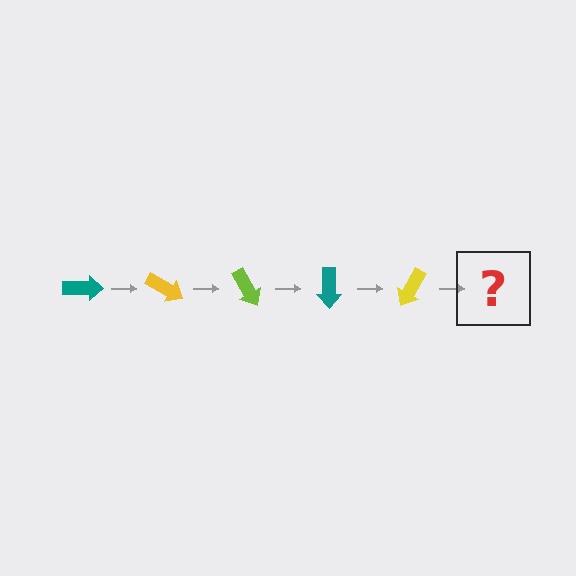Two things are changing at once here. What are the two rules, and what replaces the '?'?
The two rules are that it rotates 30 degrees each step and the color cycles through teal, yellow, and lime. The '?' should be a lime arrow, rotated 150 degrees from the start.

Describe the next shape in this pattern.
It should be a lime arrow, rotated 150 degrees from the start.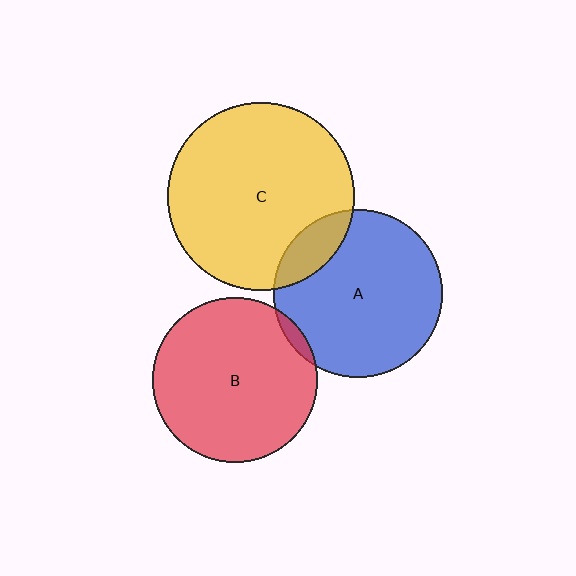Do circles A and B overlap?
Yes.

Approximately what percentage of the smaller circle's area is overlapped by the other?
Approximately 5%.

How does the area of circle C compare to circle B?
Approximately 1.3 times.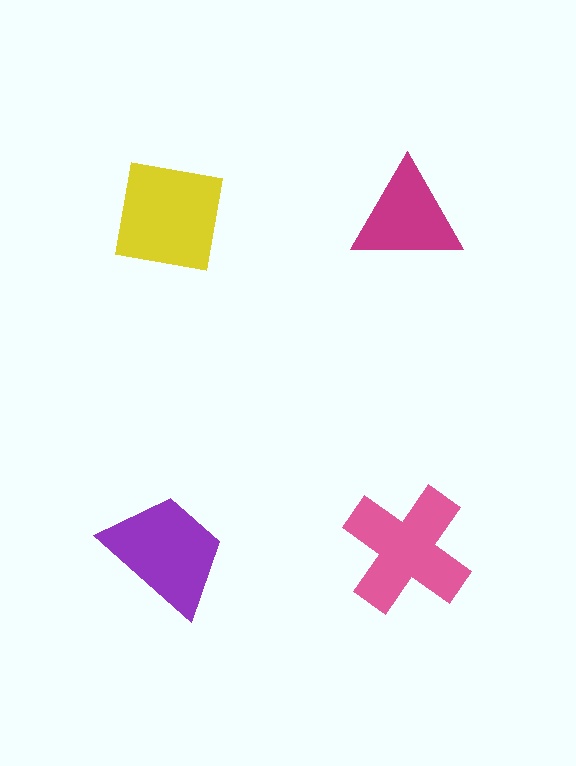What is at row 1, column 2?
A magenta triangle.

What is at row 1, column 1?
A yellow square.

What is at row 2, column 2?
A pink cross.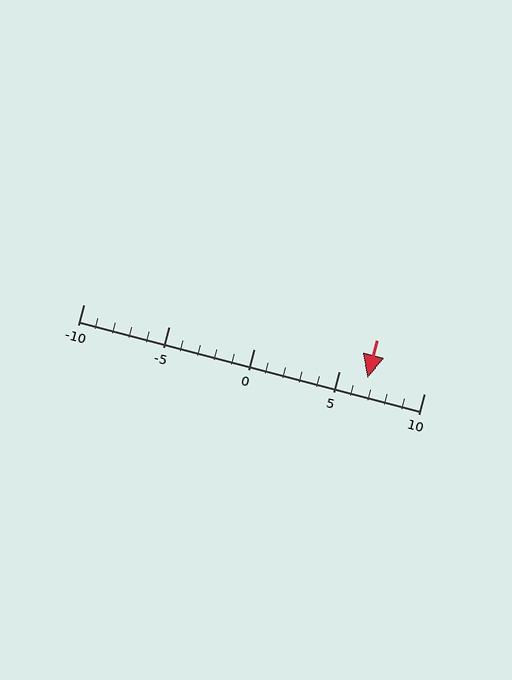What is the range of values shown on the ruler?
The ruler shows values from -10 to 10.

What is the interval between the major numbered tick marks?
The major tick marks are spaced 5 units apart.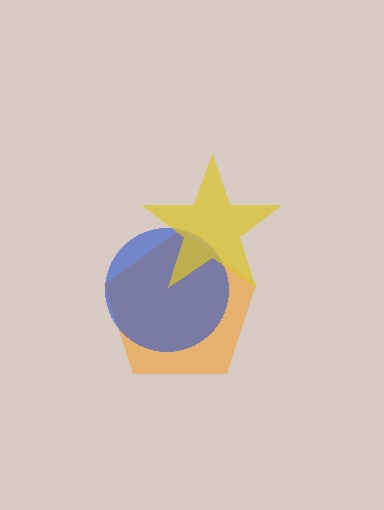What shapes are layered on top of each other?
The layered shapes are: an orange pentagon, a blue circle, a yellow star.